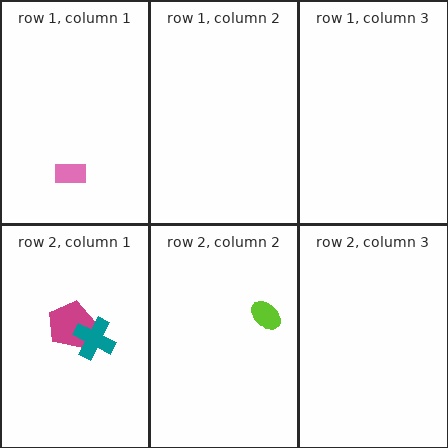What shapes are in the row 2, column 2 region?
The lime ellipse.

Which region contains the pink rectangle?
The row 1, column 1 region.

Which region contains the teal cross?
The row 2, column 1 region.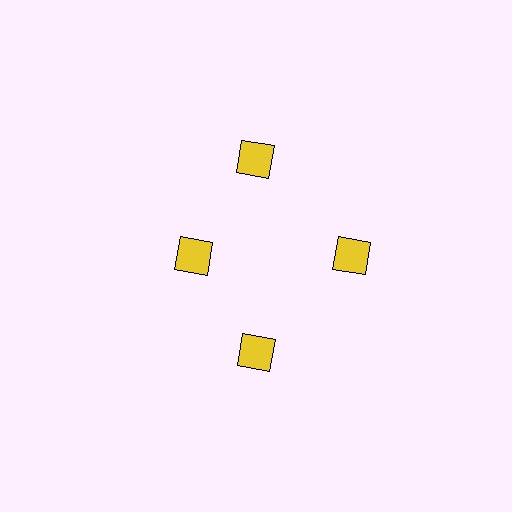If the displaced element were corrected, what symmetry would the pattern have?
It would have 4-fold rotational symmetry — the pattern would map onto itself every 90 degrees.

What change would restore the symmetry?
The symmetry would be restored by moving it outward, back onto the ring so that all 4 squares sit at equal angles and equal distance from the center.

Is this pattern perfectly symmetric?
No. The 4 yellow squares are arranged in a ring, but one element near the 9 o'clock position is pulled inward toward the center, breaking the 4-fold rotational symmetry.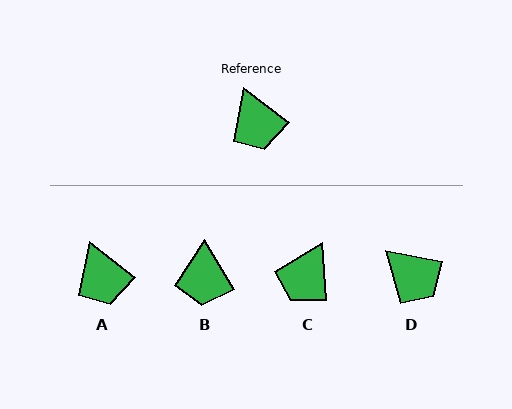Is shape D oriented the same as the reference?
No, it is off by about 27 degrees.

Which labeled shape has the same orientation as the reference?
A.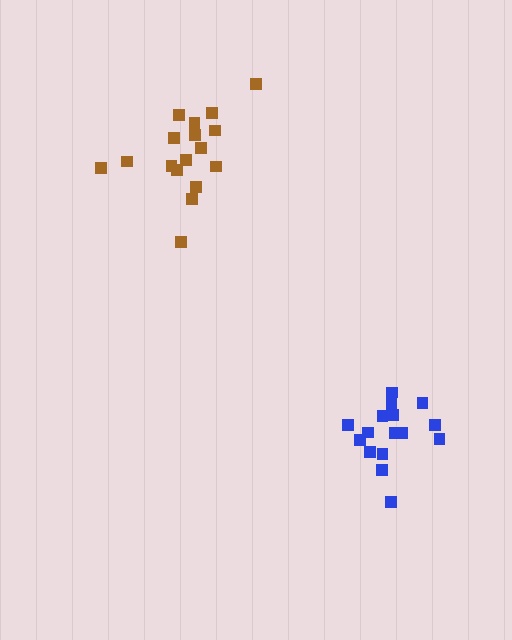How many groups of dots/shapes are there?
There are 2 groups.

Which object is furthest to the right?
The blue cluster is rightmost.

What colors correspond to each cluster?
The clusters are colored: blue, brown.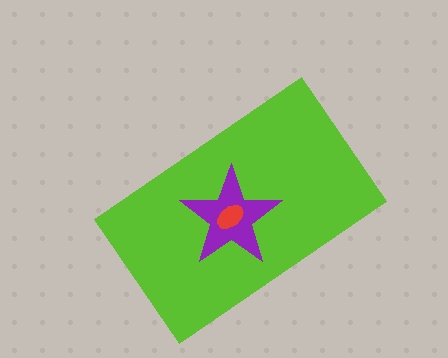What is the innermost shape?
The red ellipse.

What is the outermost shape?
The lime rectangle.